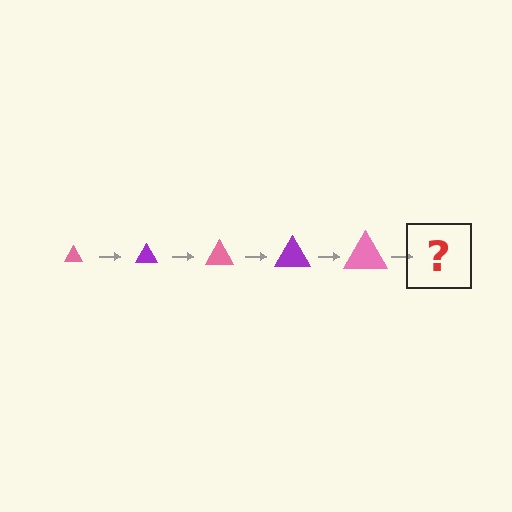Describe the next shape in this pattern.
It should be a purple triangle, larger than the previous one.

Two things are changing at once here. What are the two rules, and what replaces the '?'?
The two rules are that the triangle grows larger each step and the color cycles through pink and purple. The '?' should be a purple triangle, larger than the previous one.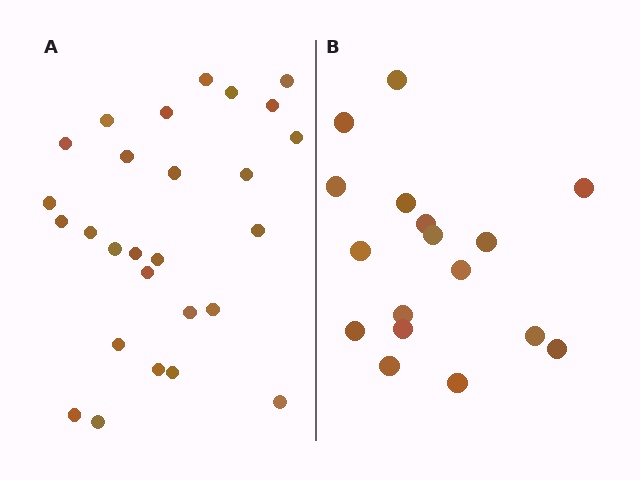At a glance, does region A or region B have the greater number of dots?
Region A (the left region) has more dots.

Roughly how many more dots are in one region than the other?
Region A has roughly 10 or so more dots than region B.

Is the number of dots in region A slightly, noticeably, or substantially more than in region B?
Region A has substantially more. The ratio is roughly 1.6 to 1.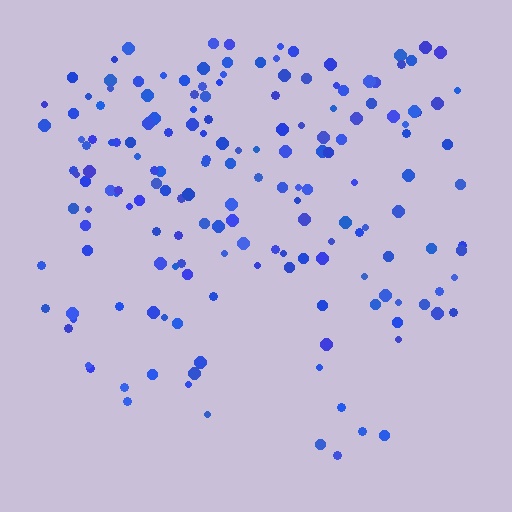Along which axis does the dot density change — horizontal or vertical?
Vertical.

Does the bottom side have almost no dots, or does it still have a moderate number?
Still a moderate number, just noticeably fewer than the top.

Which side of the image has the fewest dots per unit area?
The bottom.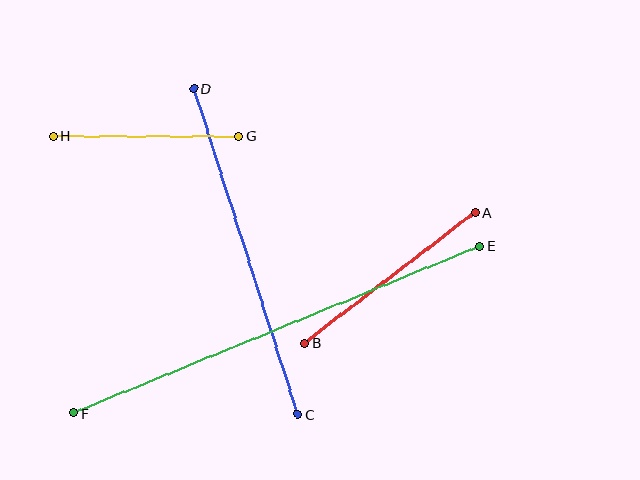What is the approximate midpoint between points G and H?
The midpoint is at approximately (146, 136) pixels.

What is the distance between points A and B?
The distance is approximately 215 pixels.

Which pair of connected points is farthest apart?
Points E and F are farthest apart.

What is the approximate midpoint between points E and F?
The midpoint is at approximately (277, 329) pixels.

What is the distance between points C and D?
The distance is approximately 342 pixels.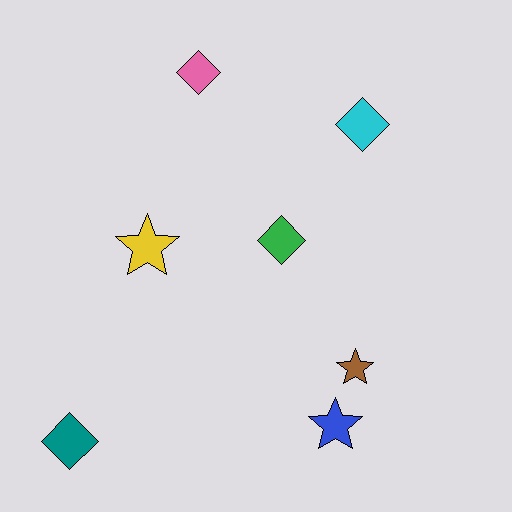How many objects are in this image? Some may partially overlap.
There are 7 objects.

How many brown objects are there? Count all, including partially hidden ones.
There is 1 brown object.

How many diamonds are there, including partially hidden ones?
There are 4 diamonds.